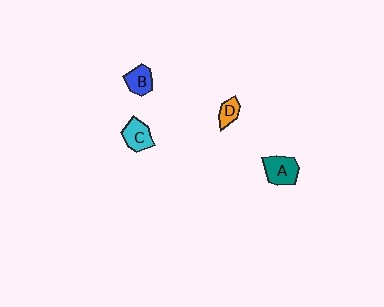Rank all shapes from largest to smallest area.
From largest to smallest: A (teal), C (cyan), B (blue), D (orange).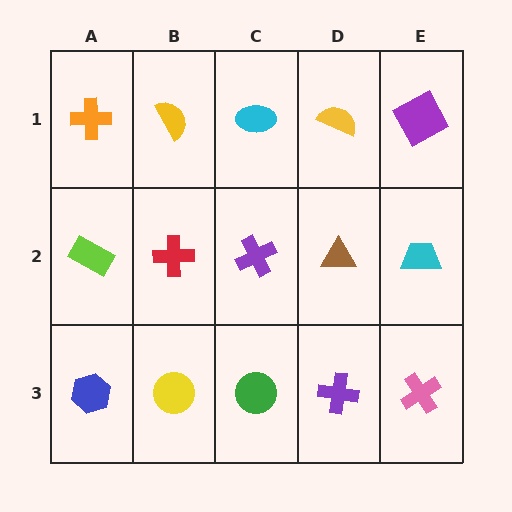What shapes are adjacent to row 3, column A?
A lime rectangle (row 2, column A), a yellow circle (row 3, column B).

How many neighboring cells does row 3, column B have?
3.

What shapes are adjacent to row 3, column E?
A cyan trapezoid (row 2, column E), a purple cross (row 3, column D).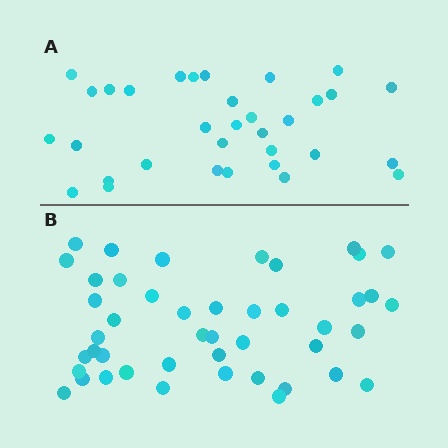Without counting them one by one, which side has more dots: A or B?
Region B (the bottom region) has more dots.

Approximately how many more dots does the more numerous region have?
Region B has roughly 12 or so more dots than region A.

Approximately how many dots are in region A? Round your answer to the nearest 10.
About 30 dots. (The exact count is 33, which rounds to 30.)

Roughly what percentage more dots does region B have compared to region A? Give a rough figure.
About 35% more.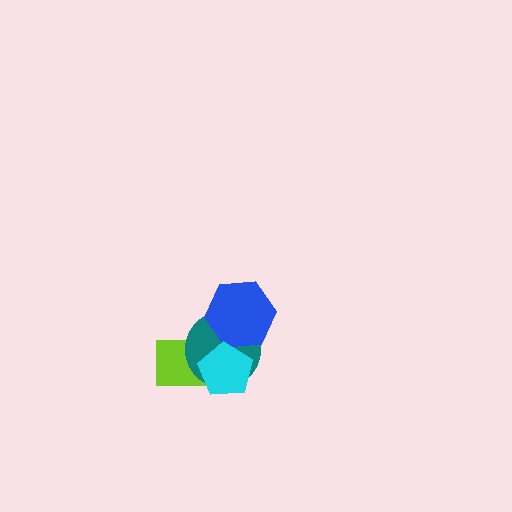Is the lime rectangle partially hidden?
Yes, it is partially covered by another shape.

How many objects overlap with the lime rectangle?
2 objects overlap with the lime rectangle.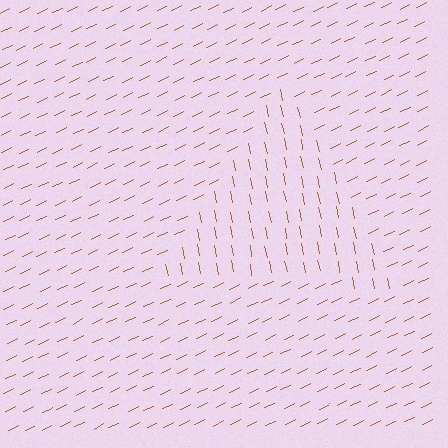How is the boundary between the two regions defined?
The boundary is defined purely by a change in line orientation (approximately 76 degrees difference). All lines are the same color and thickness.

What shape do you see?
I see a triangle.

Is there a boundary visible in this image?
Yes, there is a texture boundary formed by a change in line orientation.